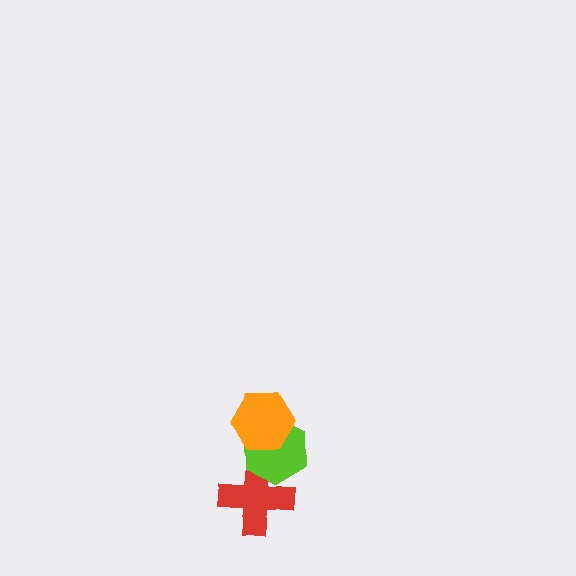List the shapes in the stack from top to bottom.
From top to bottom: the orange hexagon, the lime hexagon, the red cross.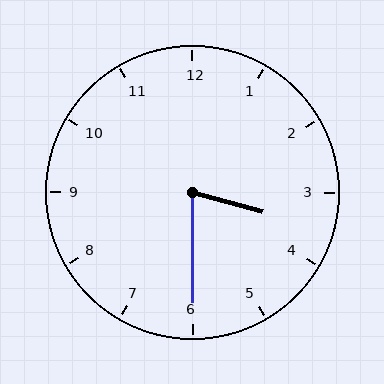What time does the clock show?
3:30.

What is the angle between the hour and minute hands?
Approximately 75 degrees.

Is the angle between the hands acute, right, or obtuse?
It is acute.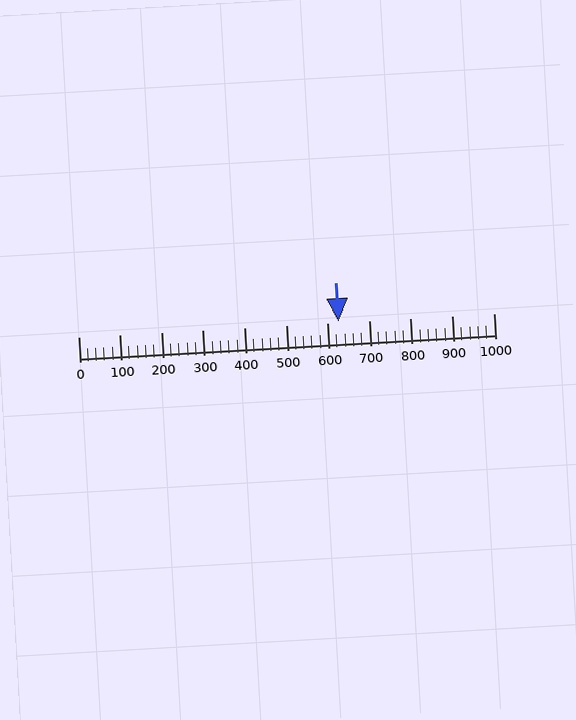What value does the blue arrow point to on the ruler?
The blue arrow points to approximately 626.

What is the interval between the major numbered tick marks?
The major tick marks are spaced 100 units apart.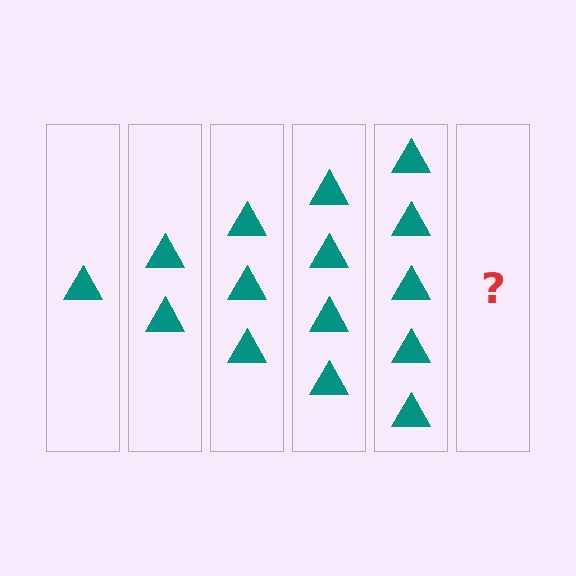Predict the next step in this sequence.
The next step is 6 triangles.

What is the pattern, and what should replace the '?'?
The pattern is that each step adds one more triangle. The '?' should be 6 triangles.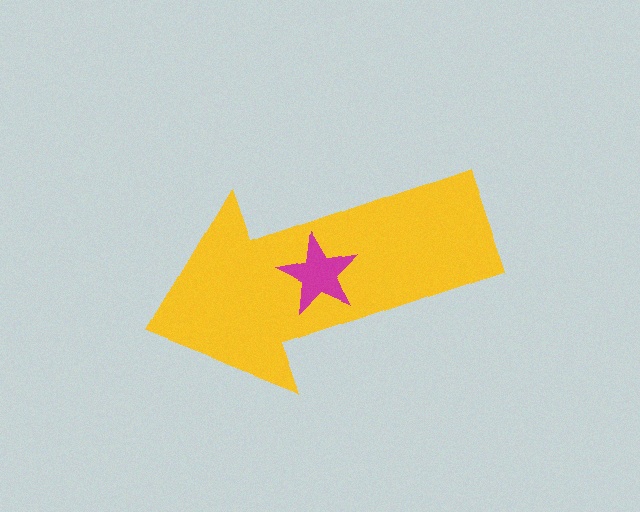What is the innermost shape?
The magenta star.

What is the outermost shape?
The yellow arrow.